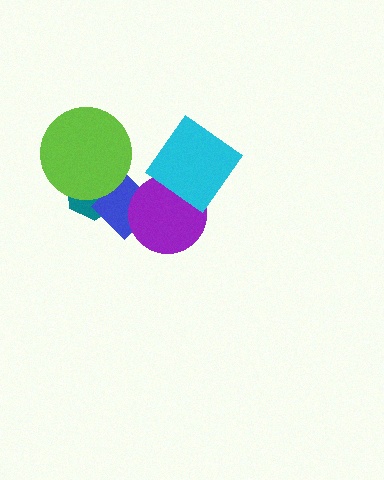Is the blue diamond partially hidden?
Yes, it is partially covered by another shape.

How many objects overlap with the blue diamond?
3 objects overlap with the blue diamond.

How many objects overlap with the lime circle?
2 objects overlap with the lime circle.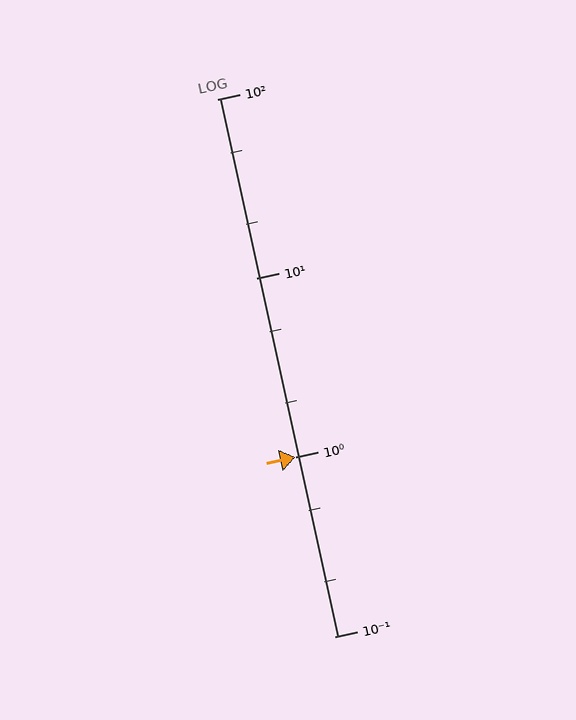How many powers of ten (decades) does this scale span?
The scale spans 3 decades, from 0.1 to 100.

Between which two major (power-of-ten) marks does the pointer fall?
The pointer is between 1 and 10.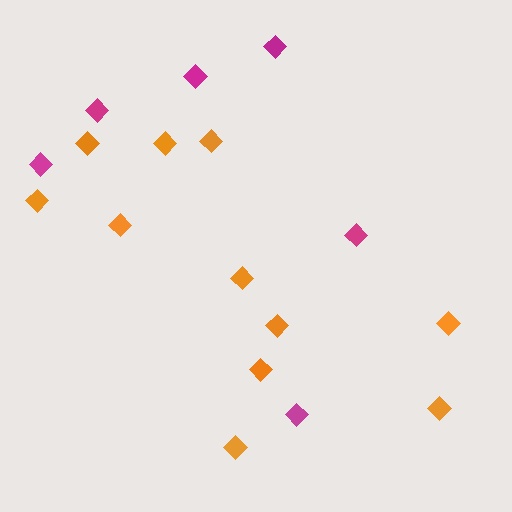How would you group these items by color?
There are 2 groups: one group of orange diamonds (11) and one group of magenta diamonds (6).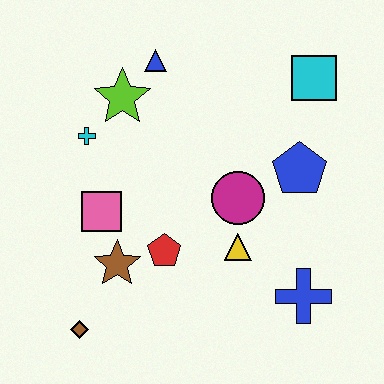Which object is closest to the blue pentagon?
The magenta circle is closest to the blue pentagon.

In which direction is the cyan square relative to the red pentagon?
The cyan square is above the red pentagon.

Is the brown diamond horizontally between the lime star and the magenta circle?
No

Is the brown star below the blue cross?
No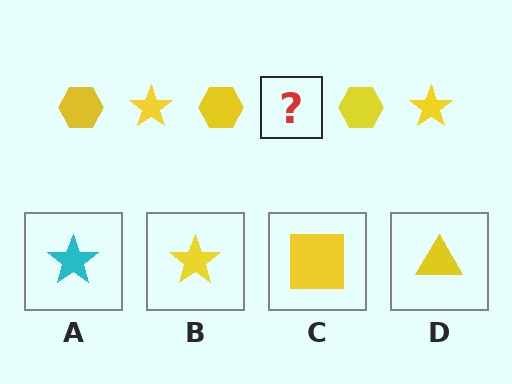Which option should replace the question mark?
Option B.